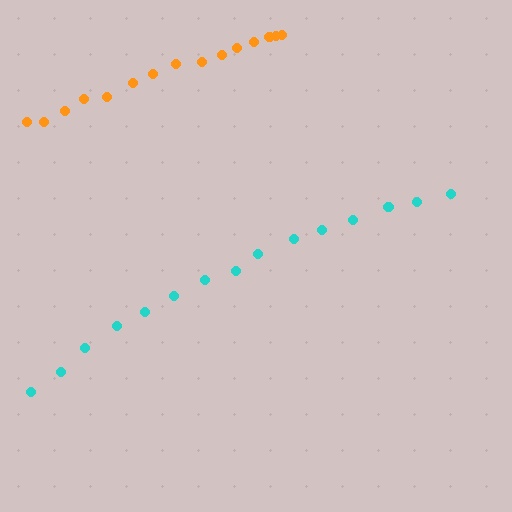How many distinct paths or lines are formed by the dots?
There are 2 distinct paths.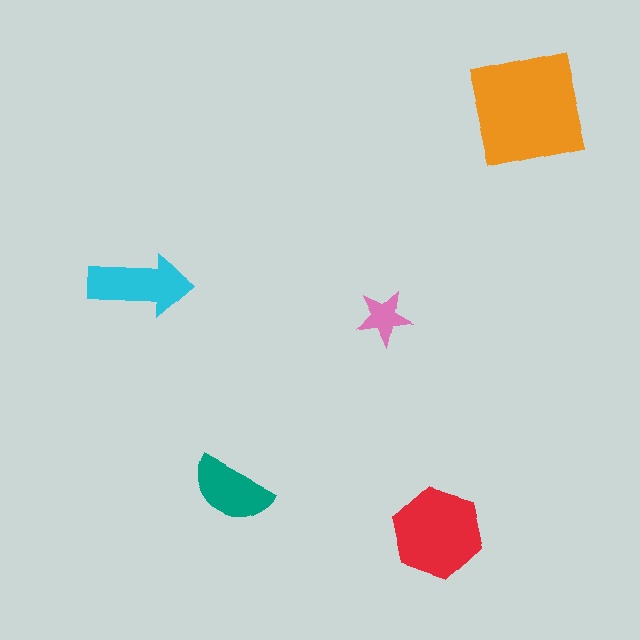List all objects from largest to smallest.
The orange square, the red hexagon, the cyan arrow, the teal semicircle, the pink star.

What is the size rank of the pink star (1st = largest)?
5th.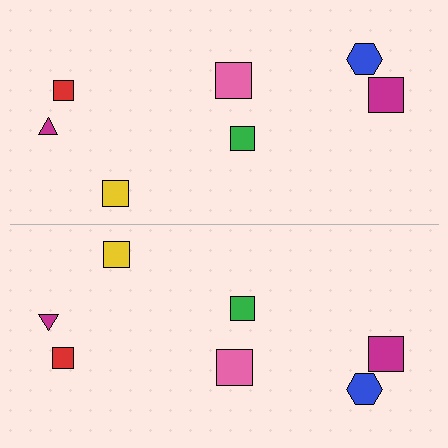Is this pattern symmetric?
Yes, this pattern has bilateral (reflection) symmetry.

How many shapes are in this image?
There are 14 shapes in this image.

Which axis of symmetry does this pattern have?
The pattern has a horizontal axis of symmetry running through the center of the image.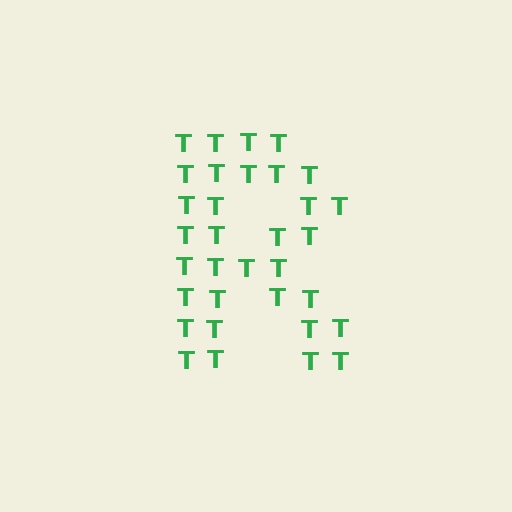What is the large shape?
The large shape is the letter R.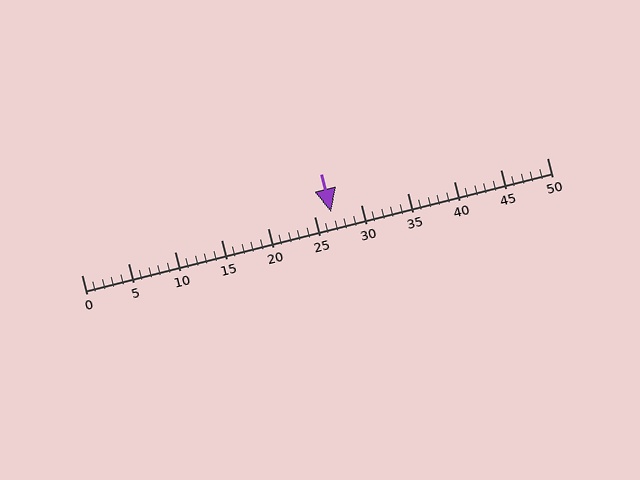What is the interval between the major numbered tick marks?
The major tick marks are spaced 5 units apart.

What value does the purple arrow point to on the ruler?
The purple arrow points to approximately 27.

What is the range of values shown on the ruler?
The ruler shows values from 0 to 50.